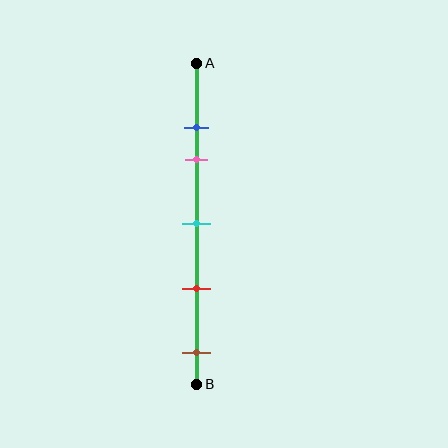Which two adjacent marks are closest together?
The blue and pink marks are the closest adjacent pair.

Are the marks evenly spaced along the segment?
No, the marks are not evenly spaced.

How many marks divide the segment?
There are 5 marks dividing the segment.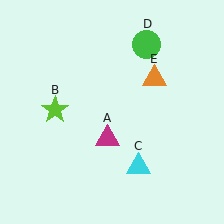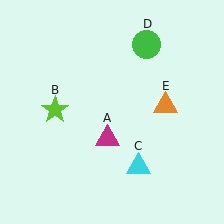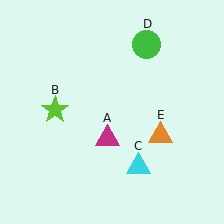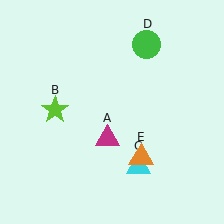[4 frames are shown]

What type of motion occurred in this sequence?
The orange triangle (object E) rotated clockwise around the center of the scene.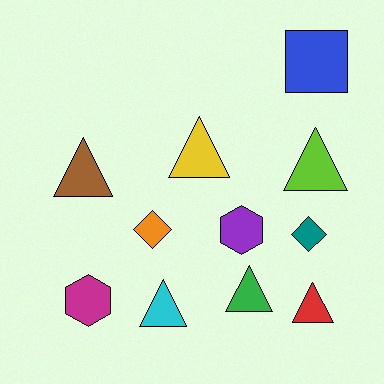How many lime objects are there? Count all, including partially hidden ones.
There is 1 lime object.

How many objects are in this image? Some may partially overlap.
There are 11 objects.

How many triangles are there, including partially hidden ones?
There are 6 triangles.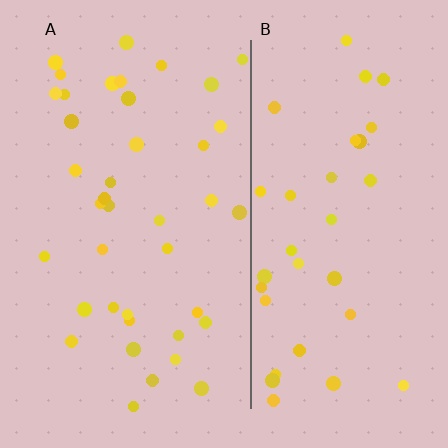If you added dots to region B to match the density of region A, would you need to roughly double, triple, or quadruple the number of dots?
Approximately double.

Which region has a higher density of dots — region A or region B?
A (the left).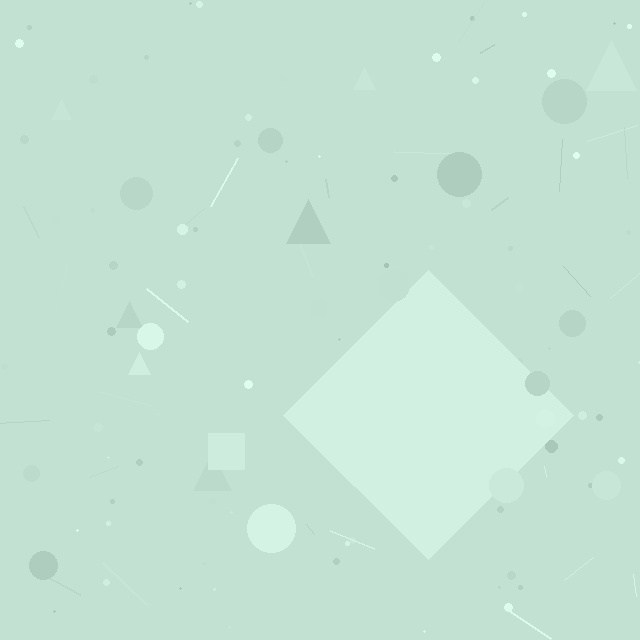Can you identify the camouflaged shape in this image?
The camouflaged shape is a diamond.